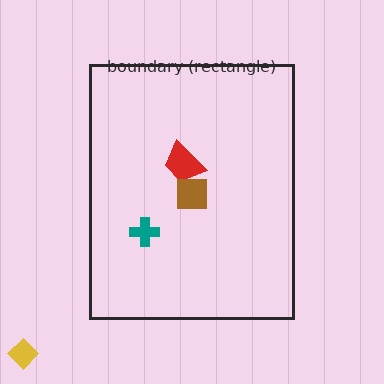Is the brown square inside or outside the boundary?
Inside.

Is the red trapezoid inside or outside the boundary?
Inside.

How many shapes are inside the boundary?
3 inside, 1 outside.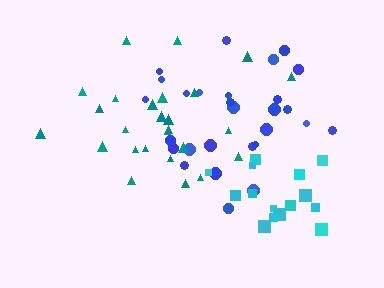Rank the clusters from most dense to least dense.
blue, cyan, teal.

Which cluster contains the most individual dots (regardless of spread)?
Blue (29).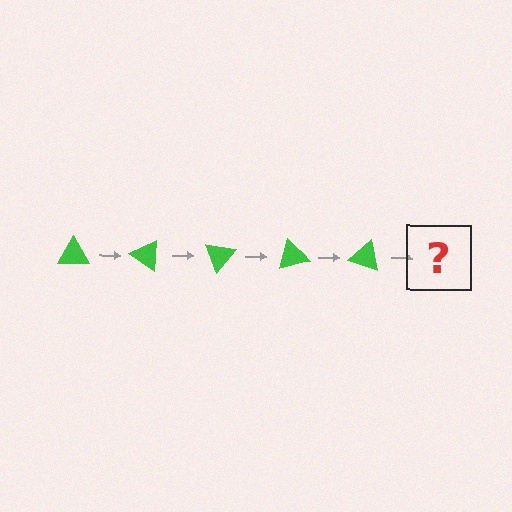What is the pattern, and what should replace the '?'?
The pattern is that the triangle rotates 35 degrees each step. The '?' should be a green triangle rotated 175 degrees.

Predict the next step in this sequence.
The next step is a green triangle rotated 175 degrees.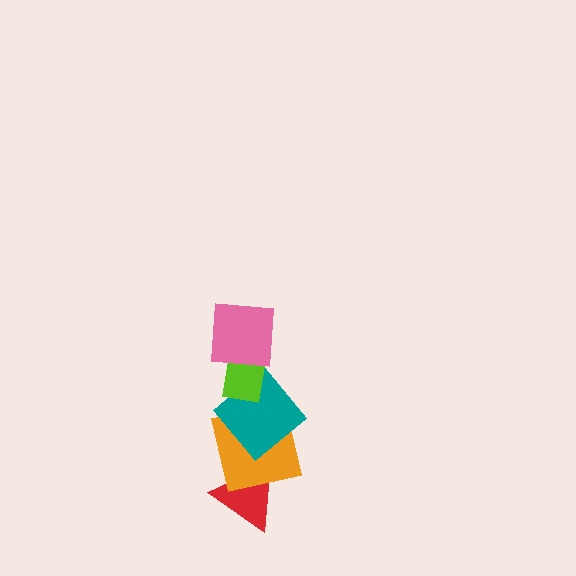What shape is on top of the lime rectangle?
The pink square is on top of the lime rectangle.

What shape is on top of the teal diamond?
The lime rectangle is on top of the teal diamond.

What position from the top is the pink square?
The pink square is 1st from the top.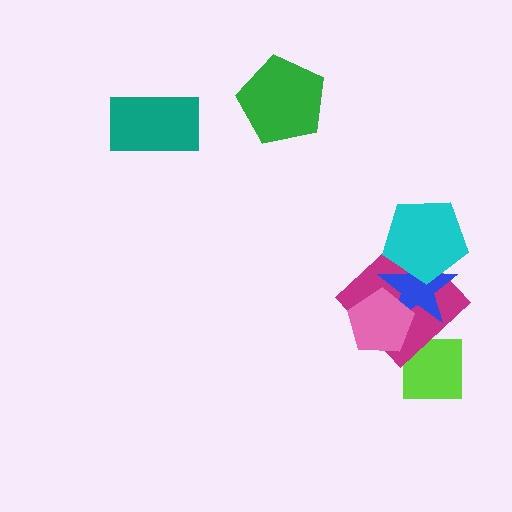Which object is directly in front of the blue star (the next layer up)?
The pink pentagon is directly in front of the blue star.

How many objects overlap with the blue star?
3 objects overlap with the blue star.